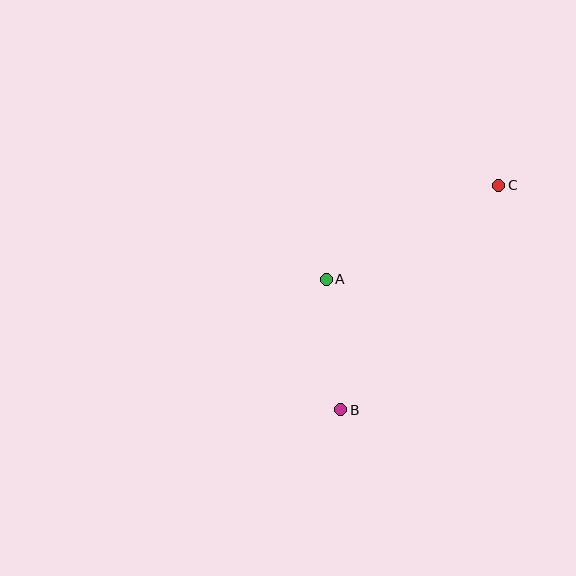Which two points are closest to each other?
Points A and B are closest to each other.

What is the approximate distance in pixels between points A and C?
The distance between A and C is approximately 196 pixels.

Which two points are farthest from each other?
Points B and C are farthest from each other.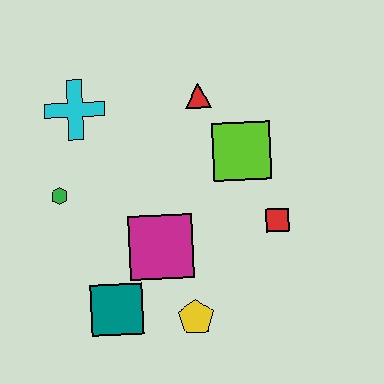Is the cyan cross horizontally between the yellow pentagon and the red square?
No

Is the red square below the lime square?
Yes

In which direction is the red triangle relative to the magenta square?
The red triangle is above the magenta square.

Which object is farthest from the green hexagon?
The red square is farthest from the green hexagon.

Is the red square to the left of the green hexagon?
No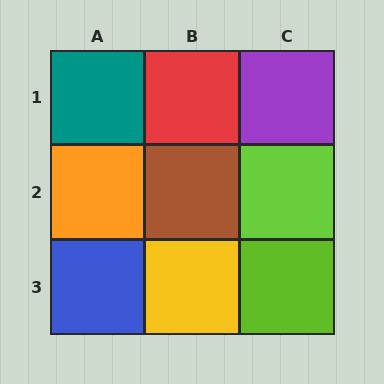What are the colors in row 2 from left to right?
Orange, brown, lime.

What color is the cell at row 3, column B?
Yellow.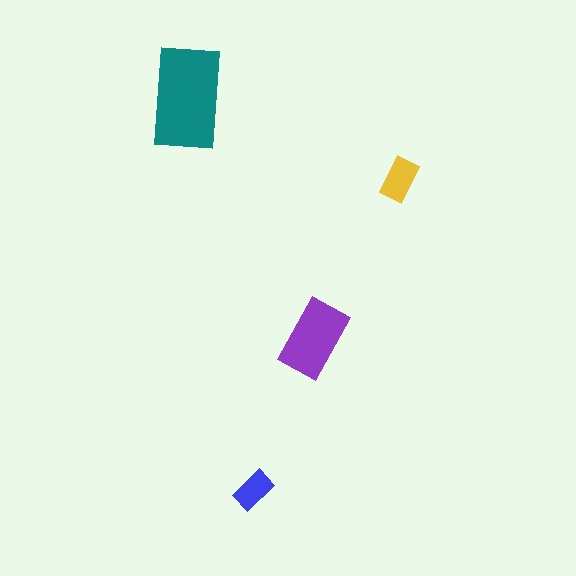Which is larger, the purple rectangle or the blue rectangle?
The purple one.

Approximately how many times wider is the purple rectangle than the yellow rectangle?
About 1.5 times wider.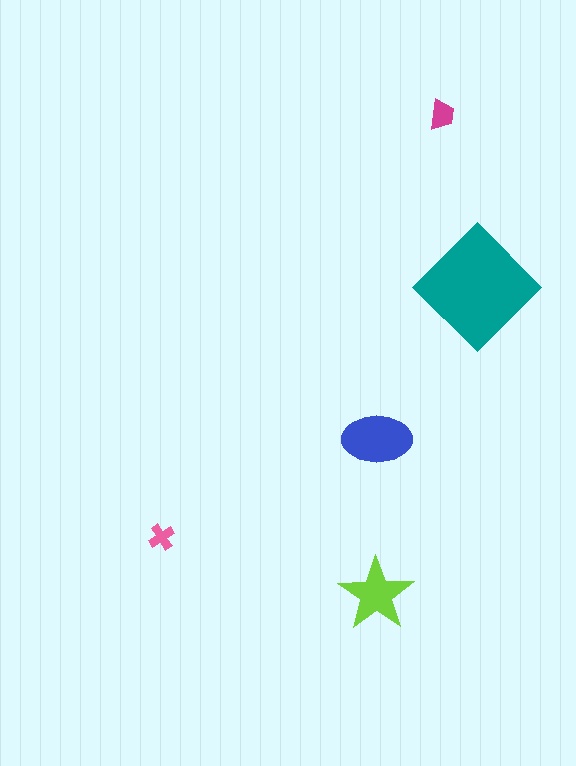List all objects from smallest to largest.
The pink cross, the magenta trapezoid, the lime star, the blue ellipse, the teal diamond.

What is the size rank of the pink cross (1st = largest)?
5th.